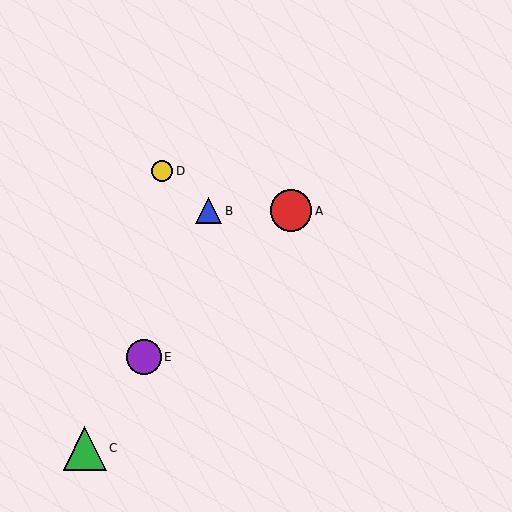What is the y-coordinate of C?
Object C is at y≈448.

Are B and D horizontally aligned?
No, B is at y≈211 and D is at y≈171.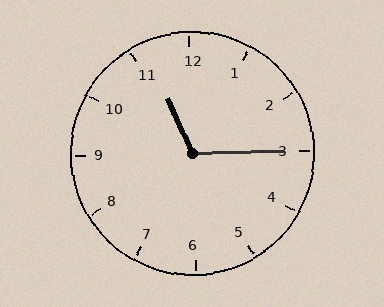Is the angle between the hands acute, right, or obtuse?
It is obtuse.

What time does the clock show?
11:15.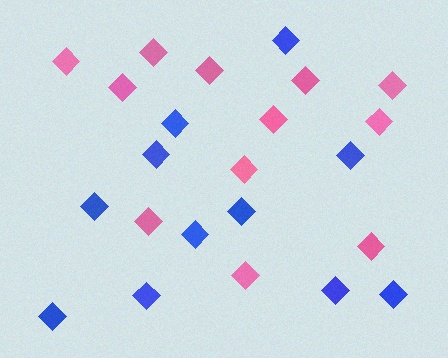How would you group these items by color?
There are 2 groups: one group of blue diamonds (11) and one group of pink diamonds (12).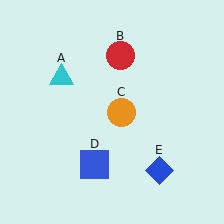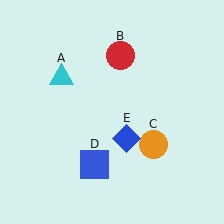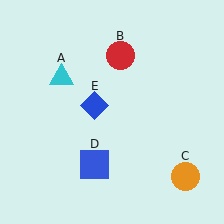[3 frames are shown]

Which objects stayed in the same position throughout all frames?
Cyan triangle (object A) and red circle (object B) and blue square (object D) remained stationary.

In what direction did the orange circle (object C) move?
The orange circle (object C) moved down and to the right.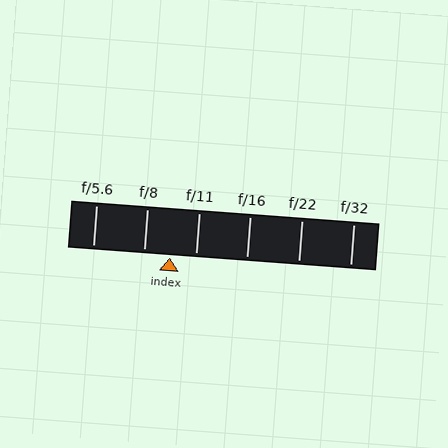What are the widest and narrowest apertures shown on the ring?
The widest aperture shown is f/5.6 and the narrowest is f/32.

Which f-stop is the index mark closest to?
The index mark is closest to f/11.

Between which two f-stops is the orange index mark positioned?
The index mark is between f/8 and f/11.